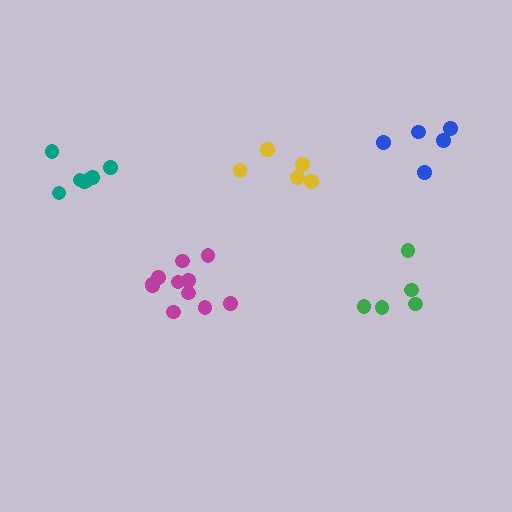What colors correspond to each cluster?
The clusters are colored: yellow, magenta, blue, green, teal.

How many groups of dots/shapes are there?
There are 5 groups.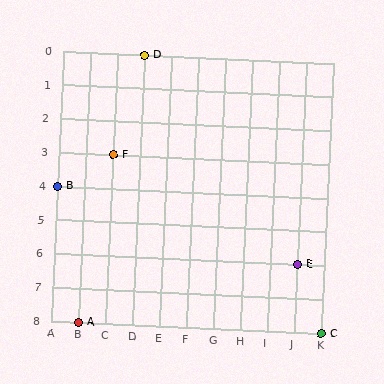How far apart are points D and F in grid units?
Points D and F are 1 column and 3 rows apart (about 3.2 grid units diagonally).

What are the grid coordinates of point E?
Point E is at grid coordinates (J, 6).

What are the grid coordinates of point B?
Point B is at grid coordinates (A, 4).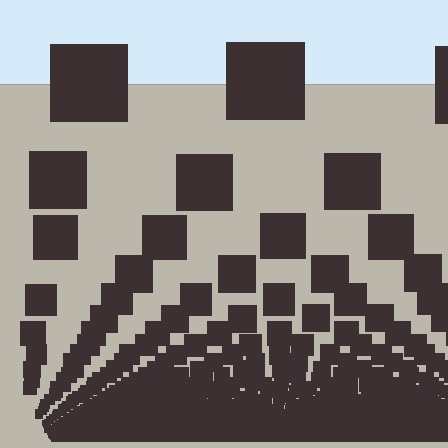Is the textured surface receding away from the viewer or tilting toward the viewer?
The surface appears to tilt toward the viewer. Texture elements get larger and sparser toward the top.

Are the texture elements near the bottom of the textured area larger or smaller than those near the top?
Smaller. The gradient is inverted — elements near the bottom are smaller and denser.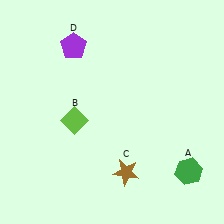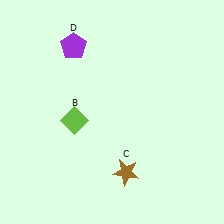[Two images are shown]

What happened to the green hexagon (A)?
The green hexagon (A) was removed in Image 2. It was in the bottom-right area of Image 1.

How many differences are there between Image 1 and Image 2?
There is 1 difference between the two images.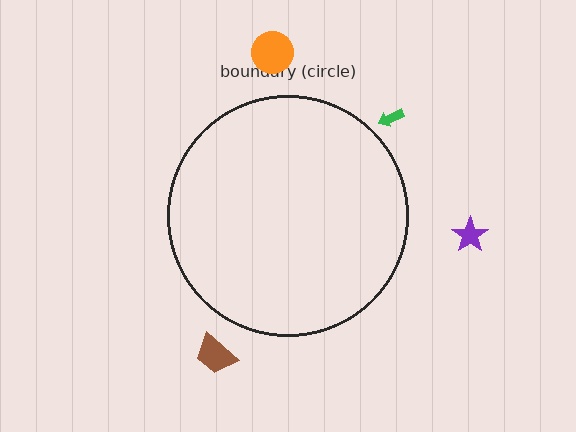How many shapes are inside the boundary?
0 inside, 4 outside.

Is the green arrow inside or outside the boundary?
Outside.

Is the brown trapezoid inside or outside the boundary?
Outside.